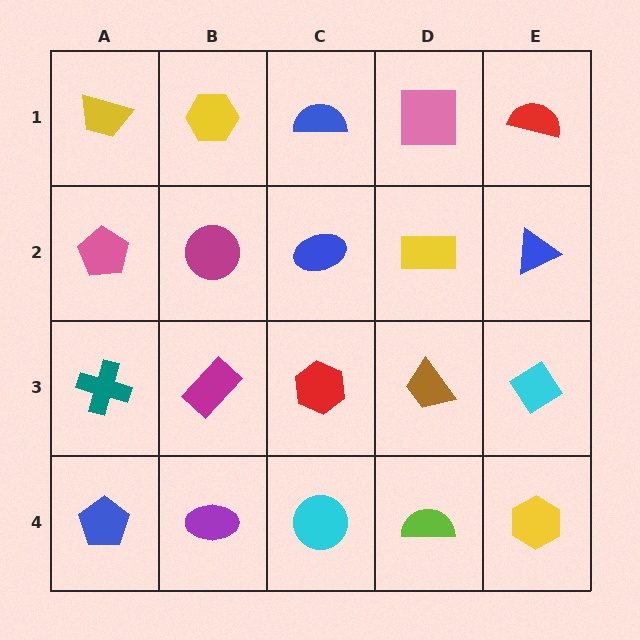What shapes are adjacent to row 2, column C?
A blue semicircle (row 1, column C), a red hexagon (row 3, column C), a magenta circle (row 2, column B), a yellow rectangle (row 2, column D).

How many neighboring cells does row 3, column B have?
4.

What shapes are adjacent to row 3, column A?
A pink pentagon (row 2, column A), a blue pentagon (row 4, column A), a magenta rectangle (row 3, column B).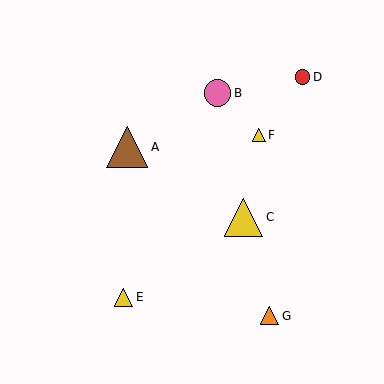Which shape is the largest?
The brown triangle (labeled A) is the largest.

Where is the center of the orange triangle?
The center of the orange triangle is at (270, 316).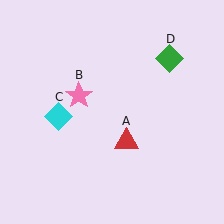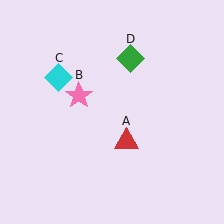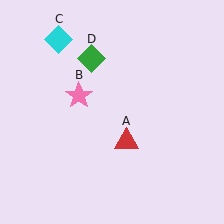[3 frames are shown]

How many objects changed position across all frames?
2 objects changed position: cyan diamond (object C), green diamond (object D).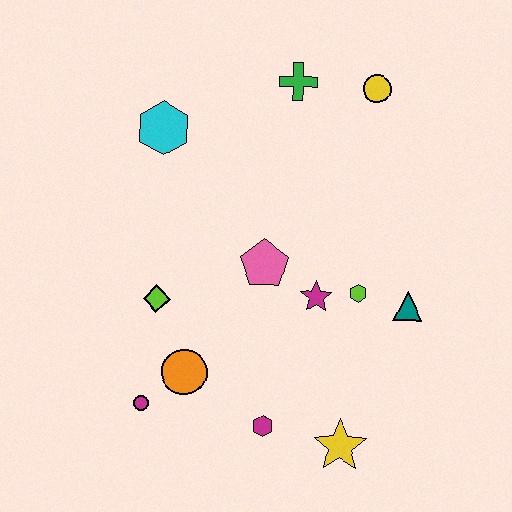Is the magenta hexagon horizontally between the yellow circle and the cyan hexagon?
Yes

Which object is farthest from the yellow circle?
The magenta circle is farthest from the yellow circle.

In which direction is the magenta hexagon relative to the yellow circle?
The magenta hexagon is below the yellow circle.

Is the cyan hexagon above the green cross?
No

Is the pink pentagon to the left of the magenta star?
Yes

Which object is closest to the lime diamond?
The orange circle is closest to the lime diamond.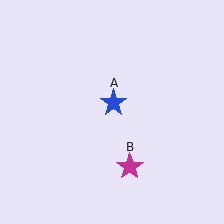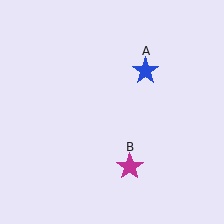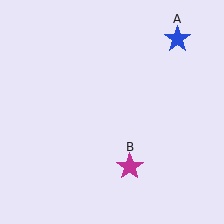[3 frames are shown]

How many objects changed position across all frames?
1 object changed position: blue star (object A).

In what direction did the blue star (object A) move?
The blue star (object A) moved up and to the right.